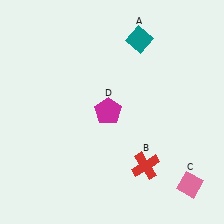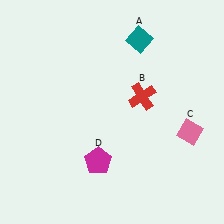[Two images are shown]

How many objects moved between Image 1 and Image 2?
3 objects moved between the two images.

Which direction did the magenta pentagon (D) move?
The magenta pentagon (D) moved down.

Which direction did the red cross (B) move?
The red cross (B) moved up.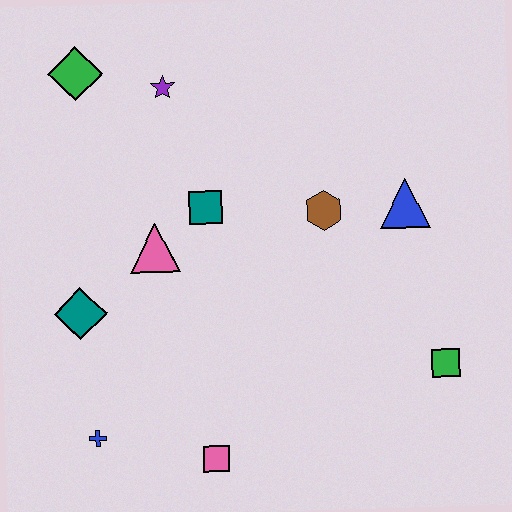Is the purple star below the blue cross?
No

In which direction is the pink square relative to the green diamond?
The pink square is below the green diamond.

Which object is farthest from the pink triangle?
The green square is farthest from the pink triangle.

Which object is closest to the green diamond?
The purple star is closest to the green diamond.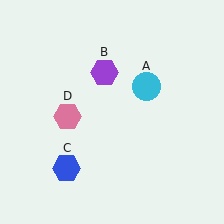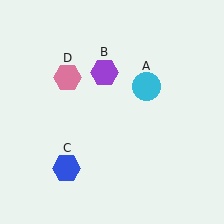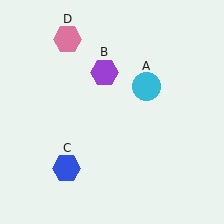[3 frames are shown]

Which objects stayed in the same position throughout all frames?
Cyan circle (object A) and purple hexagon (object B) and blue hexagon (object C) remained stationary.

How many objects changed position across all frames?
1 object changed position: pink hexagon (object D).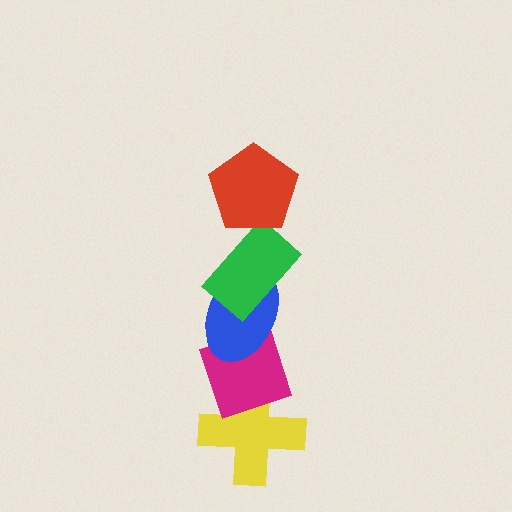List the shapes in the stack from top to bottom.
From top to bottom: the red pentagon, the green rectangle, the blue ellipse, the magenta diamond, the yellow cross.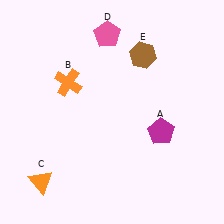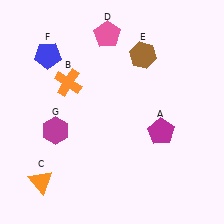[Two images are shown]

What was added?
A blue pentagon (F), a magenta hexagon (G) were added in Image 2.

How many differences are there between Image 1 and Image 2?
There are 2 differences between the two images.